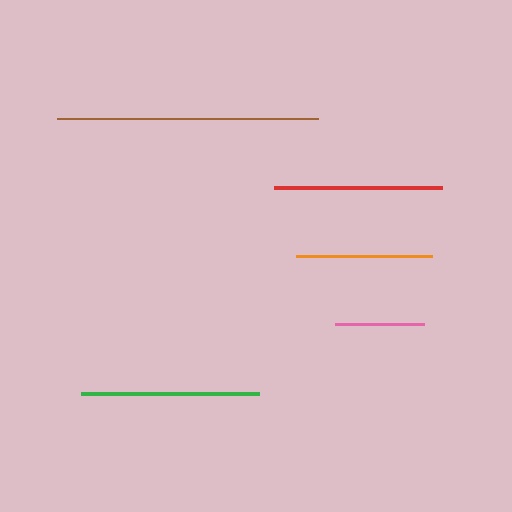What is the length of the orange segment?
The orange segment is approximately 136 pixels long.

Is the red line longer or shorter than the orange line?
The red line is longer than the orange line.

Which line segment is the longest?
The brown line is the longest at approximately 260 pixels.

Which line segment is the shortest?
The pink line is the shortest at approximately 89 pixels.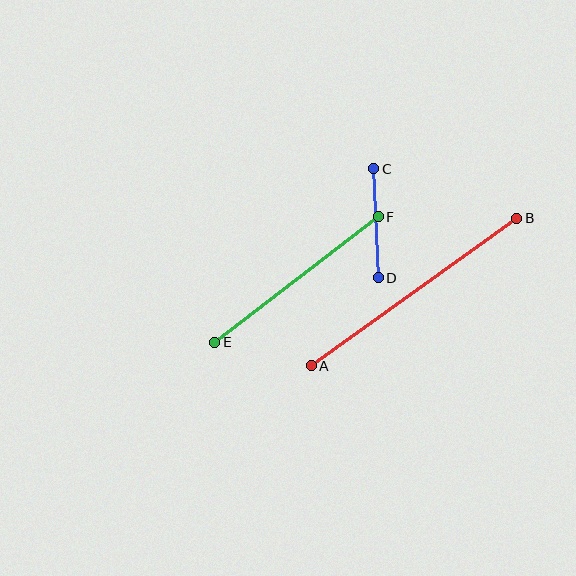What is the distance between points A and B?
The distance is approximately 253 pixels.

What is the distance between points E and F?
The distance is approximately 206 pixels.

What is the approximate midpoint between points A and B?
The midpoint is at approximately (414, 292) pixels.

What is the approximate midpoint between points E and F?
The midpoint is at approximately (296, 280) pixels.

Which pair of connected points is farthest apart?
Points A and B are farthest apart.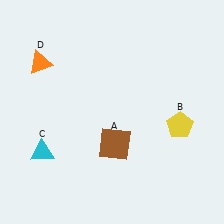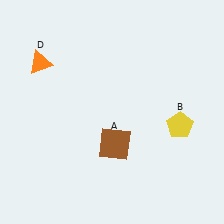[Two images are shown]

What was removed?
The cyan triangle (C) was removed in Image 2.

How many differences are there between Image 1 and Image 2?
There is 1 difference between the two images.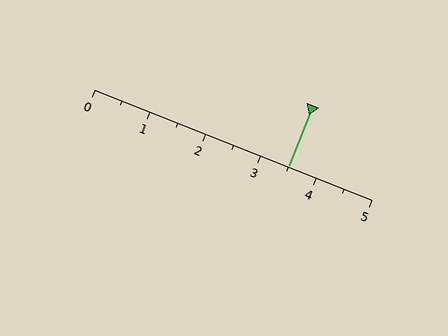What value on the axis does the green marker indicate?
The marker indicates approximately 3.5.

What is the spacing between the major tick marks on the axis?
The major ticks are spaced 1 apart.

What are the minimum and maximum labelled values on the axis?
The axis runs from 0 to 5.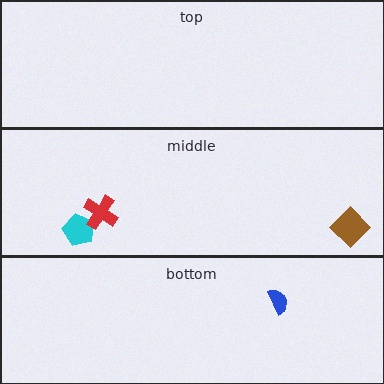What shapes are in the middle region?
The brown diamond, the cyan pentagon, the red cross.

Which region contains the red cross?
The middle region.